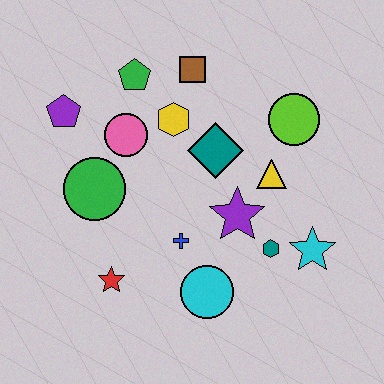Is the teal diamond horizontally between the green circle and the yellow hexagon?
No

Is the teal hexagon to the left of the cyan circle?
No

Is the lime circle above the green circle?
Yes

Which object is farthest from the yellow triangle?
The purple pentagon is farthest from the yellow triangle.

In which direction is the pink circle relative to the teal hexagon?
The pink circle is to the left of the teal hexagon.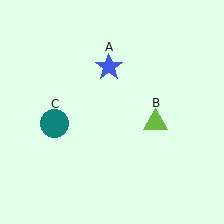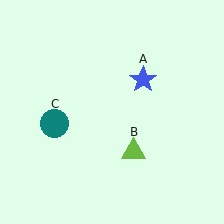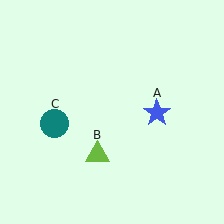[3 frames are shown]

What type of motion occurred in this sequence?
The blue star (object A), lime triangle (object B) rotated clockwise around the center of the scene.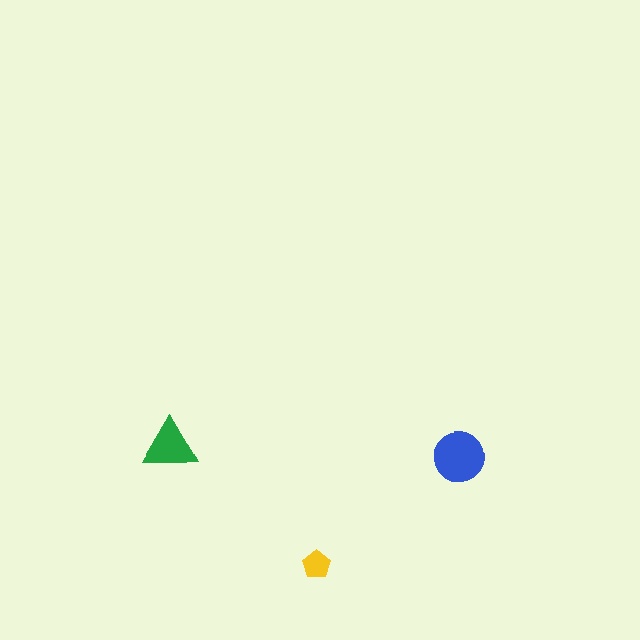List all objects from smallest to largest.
The yellow pentagon, the green triangle, the blue circle.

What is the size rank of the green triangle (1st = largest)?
2nd.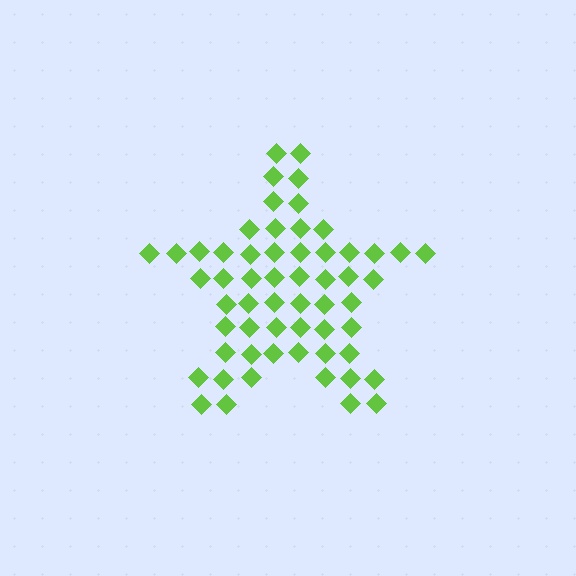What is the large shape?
The large shape is a star.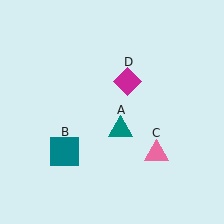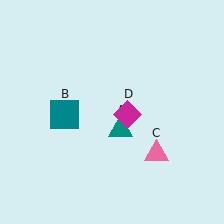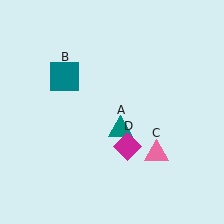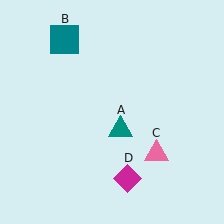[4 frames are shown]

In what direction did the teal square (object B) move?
The teal square (object B) moved up.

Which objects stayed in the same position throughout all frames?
Teal triangle (object A) and pink triangle (object C) remained stationary.